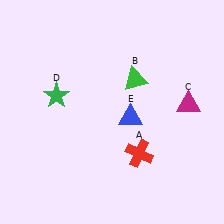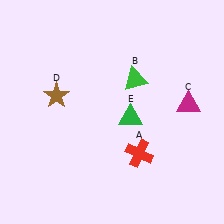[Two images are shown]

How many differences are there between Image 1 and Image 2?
There are 2 differences between the two images.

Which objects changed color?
D changed from green to brown. E changed from blue to green.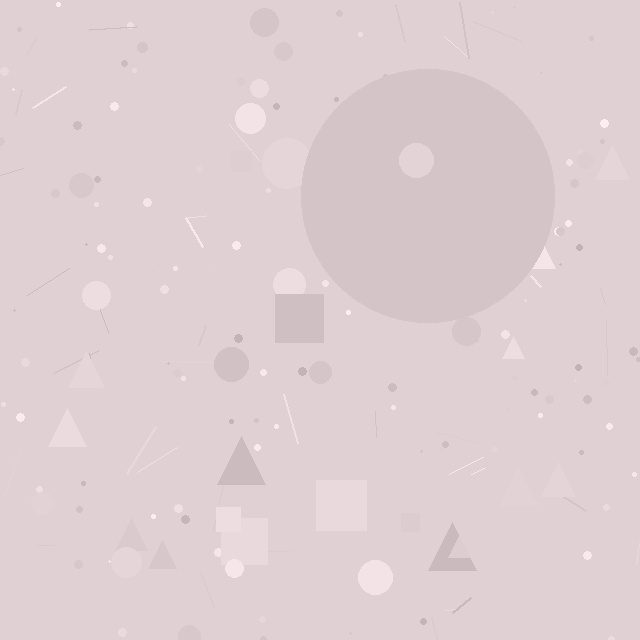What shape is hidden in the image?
A circle is hidden in the image.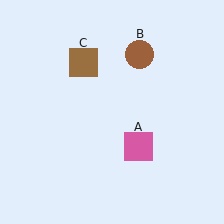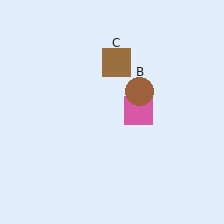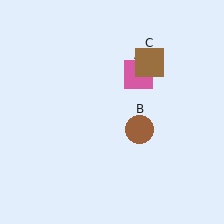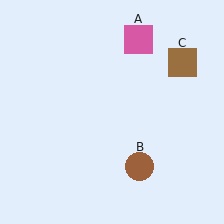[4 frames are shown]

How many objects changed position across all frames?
3 objects changed position: pink square (object A), brown circle (object B), brown square (object C).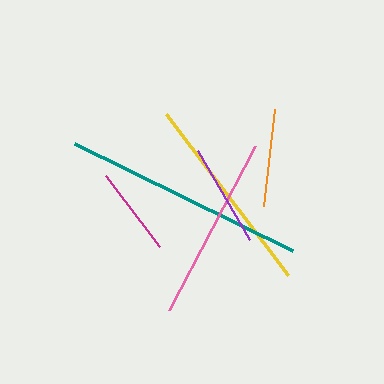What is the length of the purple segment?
The purple segment is approximately 103 pixels long.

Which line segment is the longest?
The teal line is the longest at approximately 242 pixels.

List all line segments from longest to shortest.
From longest to shortest: teal, yellow, pink, purple, orange, magenta.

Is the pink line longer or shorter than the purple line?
The pink line is longer than the purple line.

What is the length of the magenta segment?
The magenta segment is approximately 89 pixels long.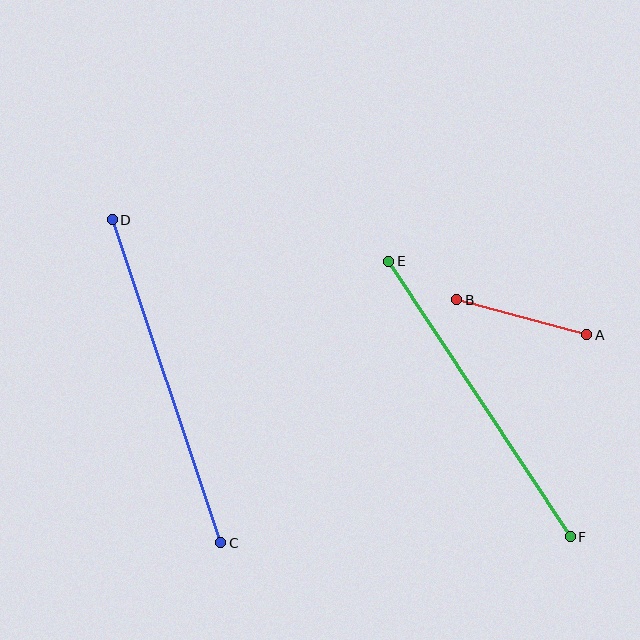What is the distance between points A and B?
The distance is approximately 135 pixels.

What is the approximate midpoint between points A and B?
The midpoint is at approximately (522, 317) pixels.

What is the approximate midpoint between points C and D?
The midpoint is at approximately (166, 381) pixels.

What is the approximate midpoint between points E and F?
The midpoint is at approximately (480, 399) pixels.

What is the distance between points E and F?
The distance is approximately 330 pixels.